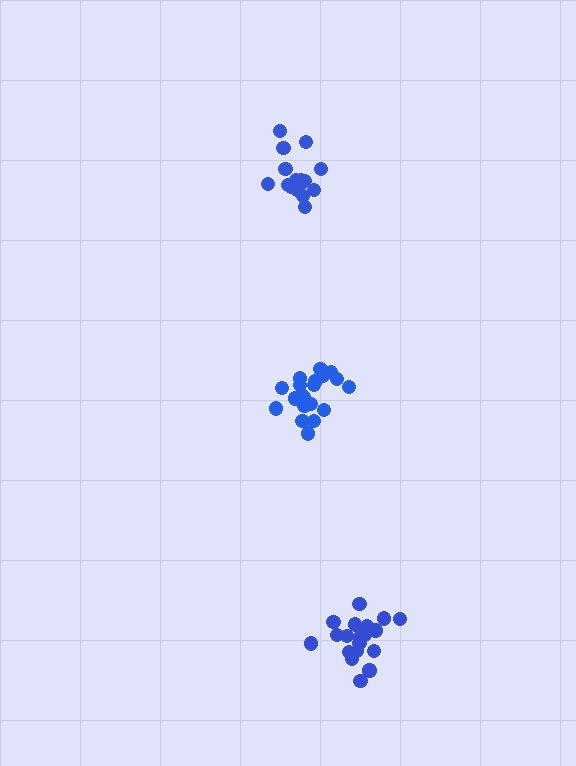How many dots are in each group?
Group 1: 16 dots, Group 2: 20 dots, Group 3: 20 dots (56 total).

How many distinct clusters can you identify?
There are 3 distinct clusters.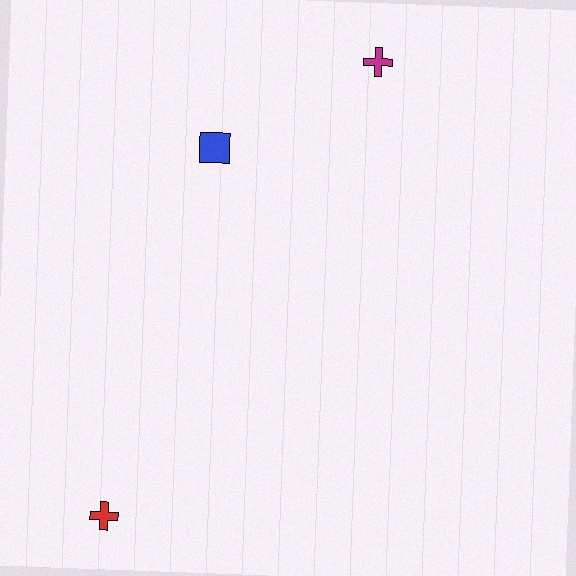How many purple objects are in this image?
There are no purple objects.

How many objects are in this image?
There are 3 objects.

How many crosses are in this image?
There are 2 crosses.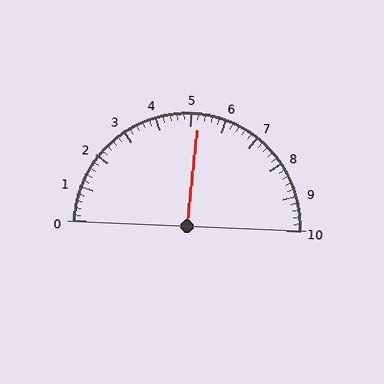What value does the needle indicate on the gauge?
The needle indicates approximately 5.2.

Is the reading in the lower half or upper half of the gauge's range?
The reading is in the upper half of the range (0 to 10).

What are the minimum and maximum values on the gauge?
The gauge ranges from 0 to 10.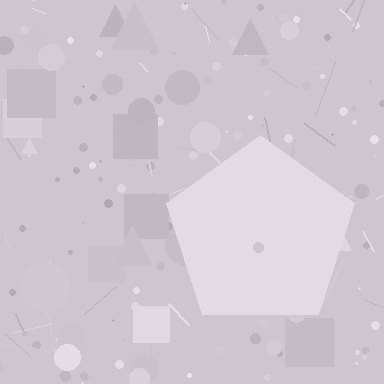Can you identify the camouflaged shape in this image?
The camouflaged shape is a pentagon.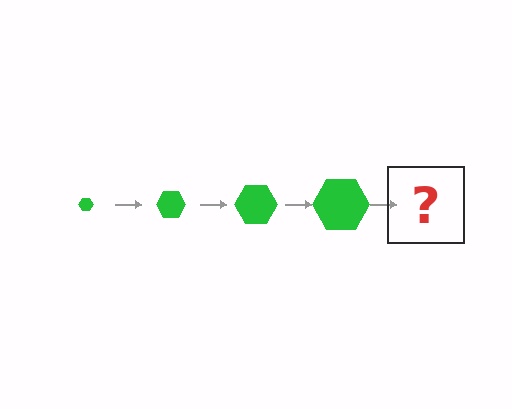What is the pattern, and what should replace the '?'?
The pattern is that the hexagon gets progressively larger each step. The '?' should be a green hexagon, larger than the previous one.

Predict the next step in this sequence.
The next step is a green hexagon, larger than the previous one.